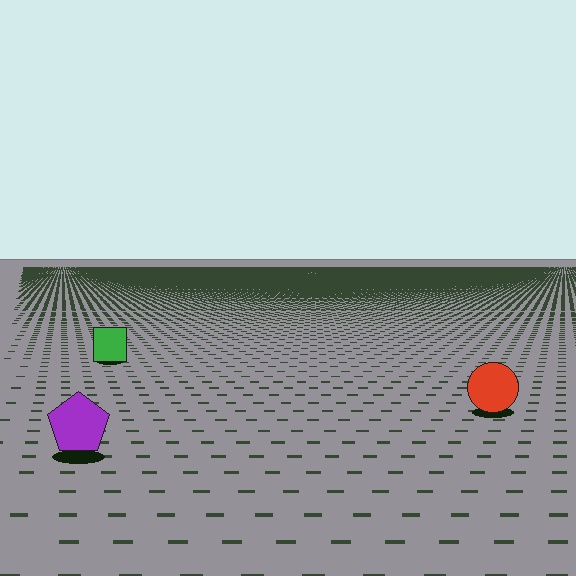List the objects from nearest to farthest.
From nearest to farthest: the purple pentagon, the red circle, the green square.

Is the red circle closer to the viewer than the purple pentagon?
No. The purple pentagon is closer — you can tell from the texture gradient: the ground texture is coarser near it.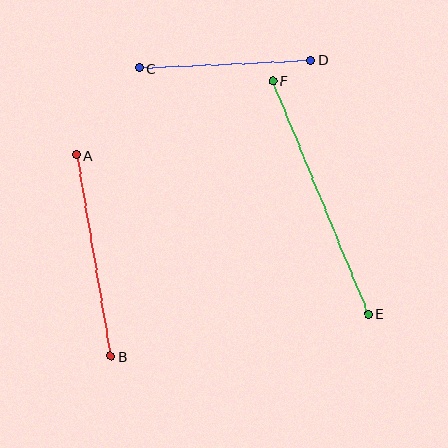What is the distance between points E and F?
The distance is approximately 252 pixels.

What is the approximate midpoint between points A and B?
The midpoint is at approximately (93, 256) pixels.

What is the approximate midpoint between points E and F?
The midpoint is at approximately (321, 197) pixels.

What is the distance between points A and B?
The distance is approximately 204 pixels.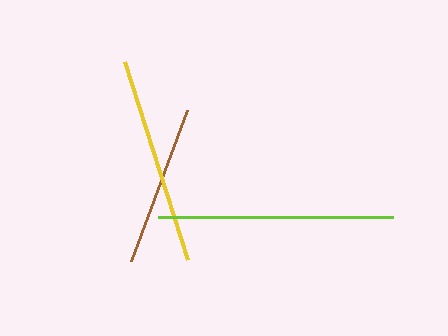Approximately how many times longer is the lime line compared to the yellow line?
The lime line is approximately 1.1 times the length of the yellow line.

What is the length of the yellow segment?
The yellow segment is approximately 208 pixels long.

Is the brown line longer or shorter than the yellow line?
The yellow line is longer than the brown line.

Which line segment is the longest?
The lime line is the longest at approximately 234 pixels.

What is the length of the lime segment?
The lime segment is approximately 234 pixels long.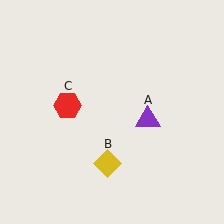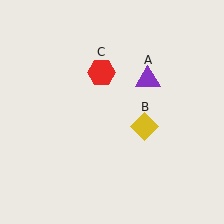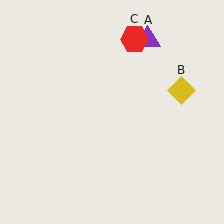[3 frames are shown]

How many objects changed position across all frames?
3 objects changed position: purple triangle (object A), yellow diamond (object B), red hexagon (object C).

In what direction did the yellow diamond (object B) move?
The yellow diamond (object B) moved up and to the right.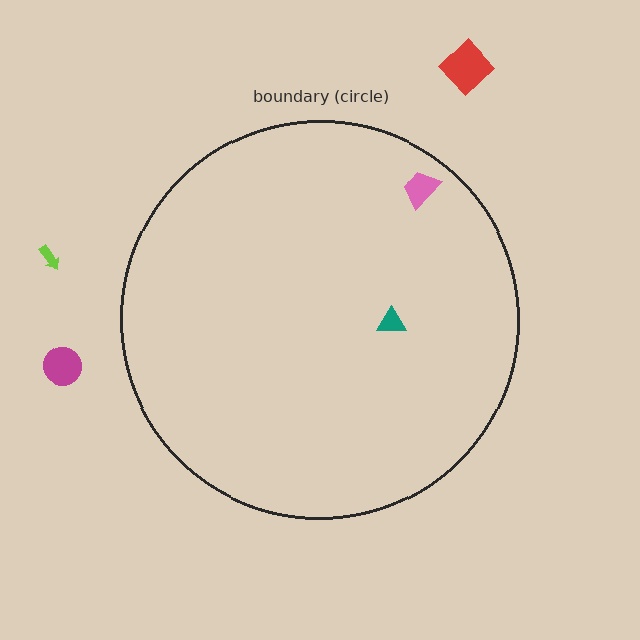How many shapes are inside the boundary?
2 inside, 3 outside.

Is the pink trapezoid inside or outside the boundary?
Inside.